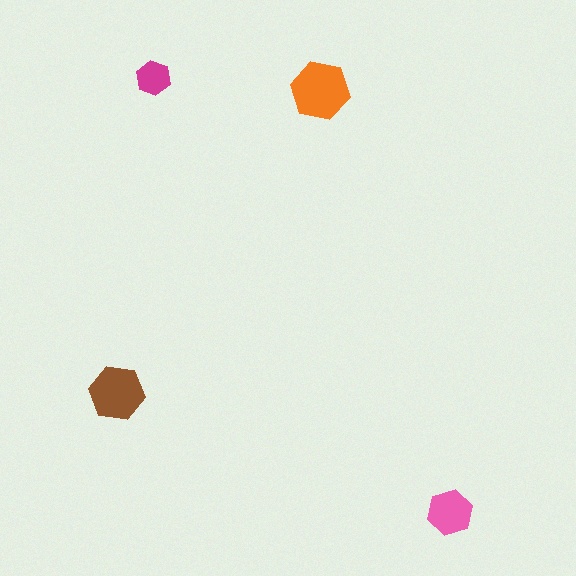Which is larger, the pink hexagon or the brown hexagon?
The brown one.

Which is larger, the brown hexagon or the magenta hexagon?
The brown one.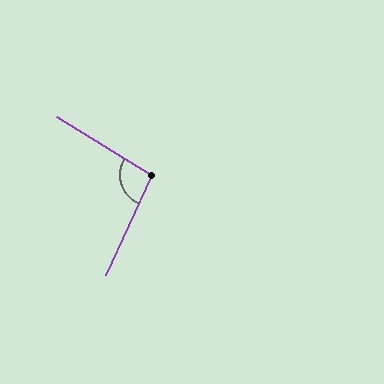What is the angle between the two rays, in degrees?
Approximately 97 degrees.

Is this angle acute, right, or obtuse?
It is obtuse.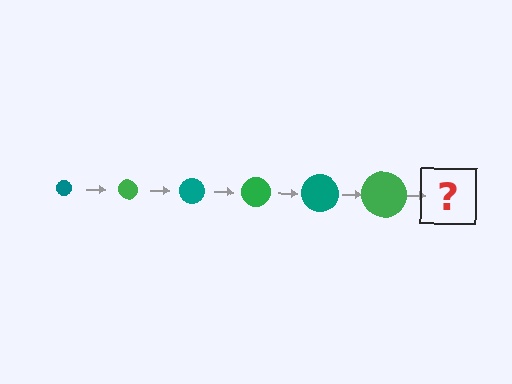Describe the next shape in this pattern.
It should be a teal circle, larger than the previous one.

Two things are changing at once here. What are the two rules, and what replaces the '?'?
The two rules are that the circle grows larger each step and the color cycles through teal and green. The '?' should be a teal circle, larger than the previous one.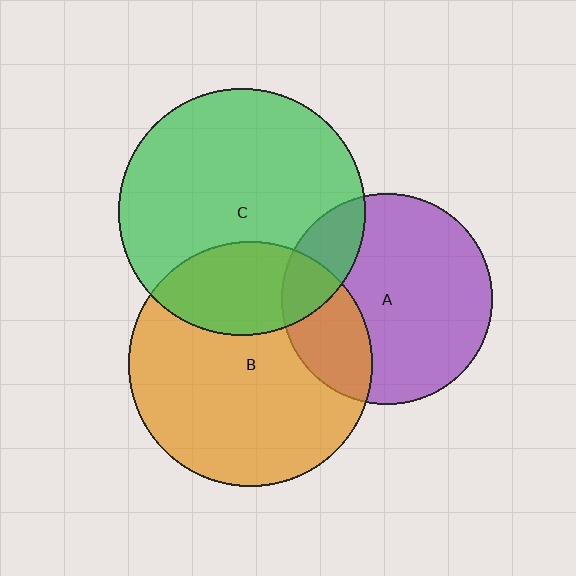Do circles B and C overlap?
Yes.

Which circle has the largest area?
Circle C (green).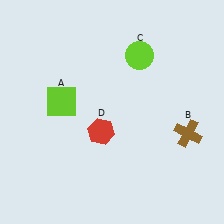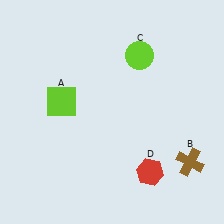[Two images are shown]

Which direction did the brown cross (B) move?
The brown cross (B) moved down.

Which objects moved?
The objects that moved are: the brown cross (B), the red hexagon (D).